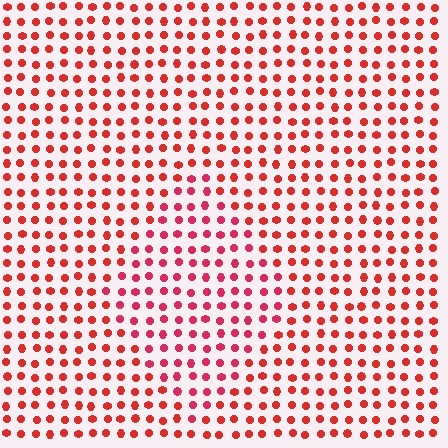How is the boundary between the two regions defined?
The boundary is defined purely by a slight shift in hue (about 19 degrees). Spacing, size, and orientation are identical on both sides.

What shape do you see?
I see a diamond.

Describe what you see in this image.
The image is filled with small red elements in a uniform arrangement. A diamond-shaped region is visible where the elements are tinted to a slightly different hue, forming a subtle color boundary.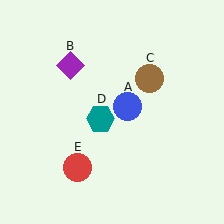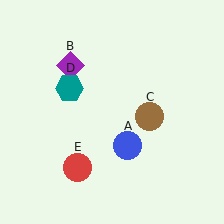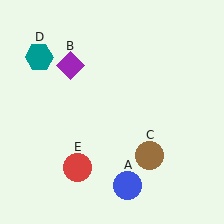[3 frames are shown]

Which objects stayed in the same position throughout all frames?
Purple diamond (object B) and red circle (object E) remained stationary.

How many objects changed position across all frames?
3 objects changed position: blue circle (object A), brown circle (object C), teal hexagon (object D).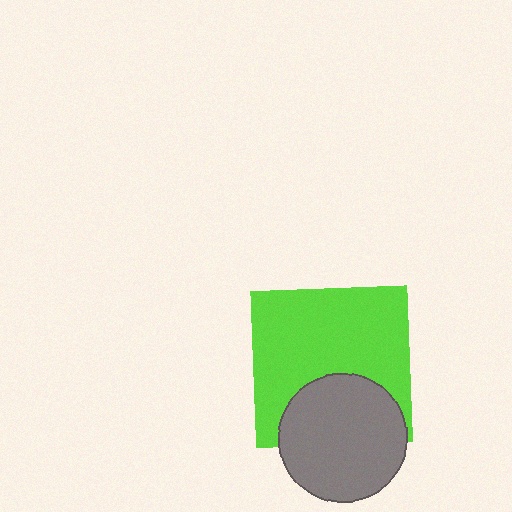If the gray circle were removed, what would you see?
You would see the complete lime square.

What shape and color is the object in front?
The object in front is a gray circle.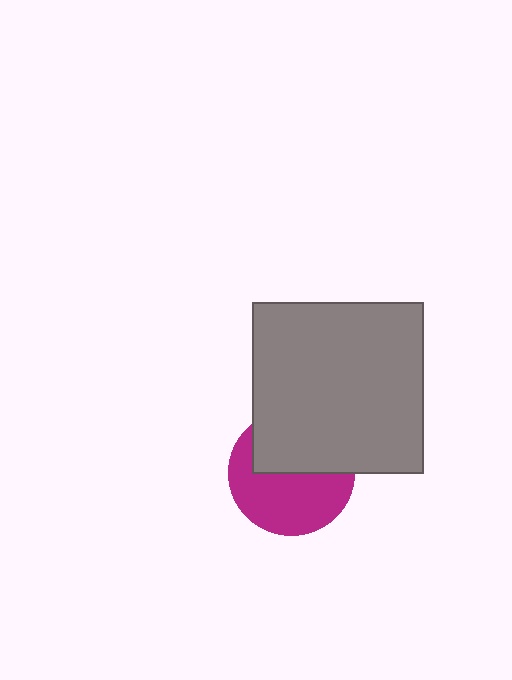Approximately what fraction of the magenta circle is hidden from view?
Roughly 44% of the magenta circle is hidden behind the gray square.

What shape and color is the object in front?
The object in front is a gray square.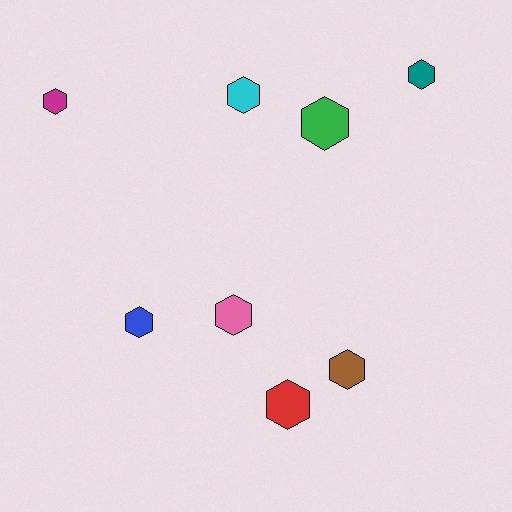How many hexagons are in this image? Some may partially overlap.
There are 8 hexagons.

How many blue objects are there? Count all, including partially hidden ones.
There is 1 blue object.